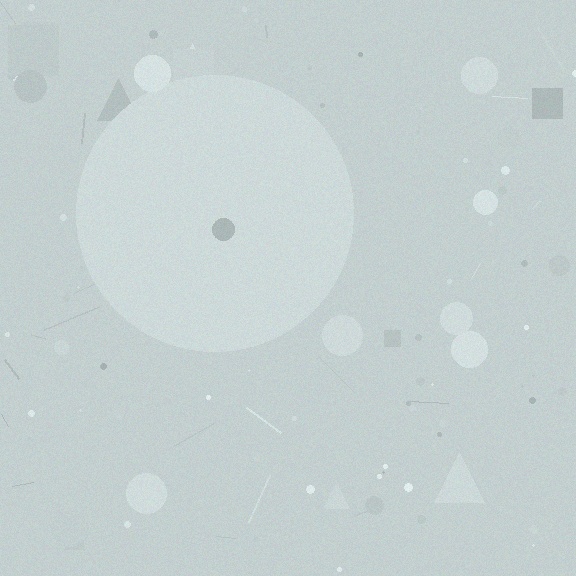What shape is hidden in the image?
A circle is hidden in the image.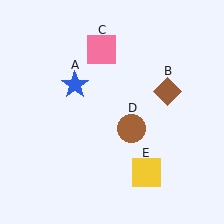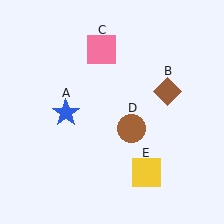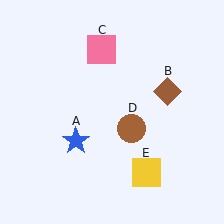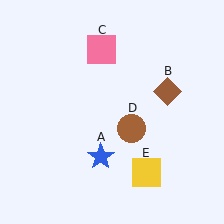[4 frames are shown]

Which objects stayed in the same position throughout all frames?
Brown diamond (object B) and pink square (object C) and brown circle (object D) and yellow square (object E) remained stationary.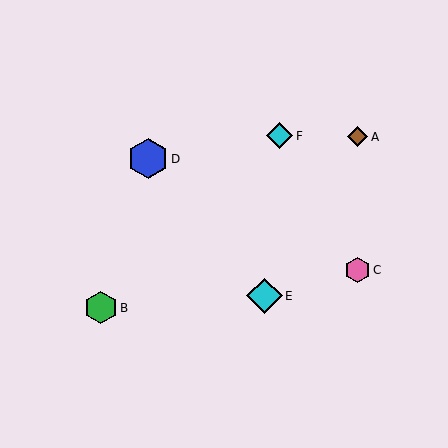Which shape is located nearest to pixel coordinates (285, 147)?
The cyan diamond (labeled F) at (280, 136) is nearest to that location.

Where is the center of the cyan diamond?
The center of the cyan diamond is at (264, 296).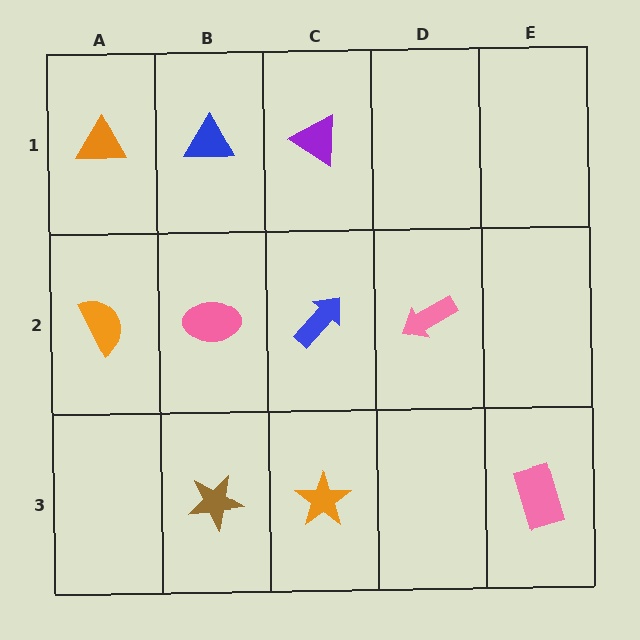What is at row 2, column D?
A pink arrow.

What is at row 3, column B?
A brown star.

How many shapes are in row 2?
4 shapes.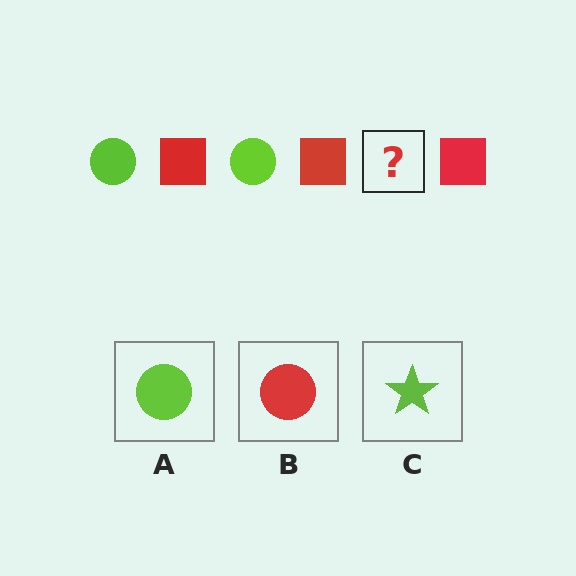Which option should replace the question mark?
Option A.